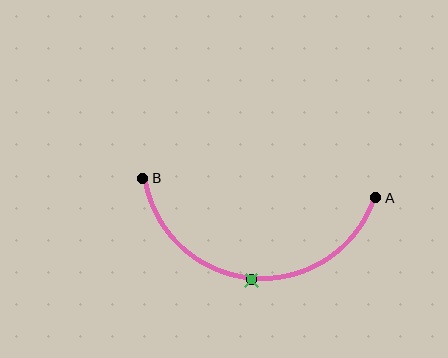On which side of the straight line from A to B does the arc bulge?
The arc bulges below the straight line connecting A and B.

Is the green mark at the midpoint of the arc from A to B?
Yes. The green mark lies on the arc at equal arc-length from both A and B — it is the arc midpoint.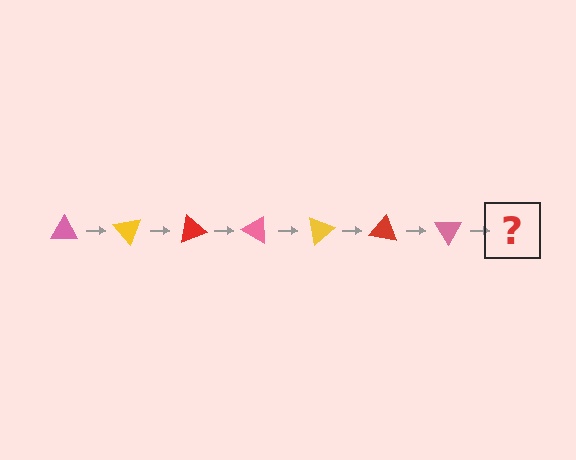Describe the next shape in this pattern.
It should be a yellow triangle, rotated 350 degrees from the start.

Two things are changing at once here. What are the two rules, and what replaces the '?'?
The two rules are that it rotates 50 degrees each step and the color cycles through pink, yellow, and red. The '?' should be a yellow triangle, rotated 350 degrees from the start.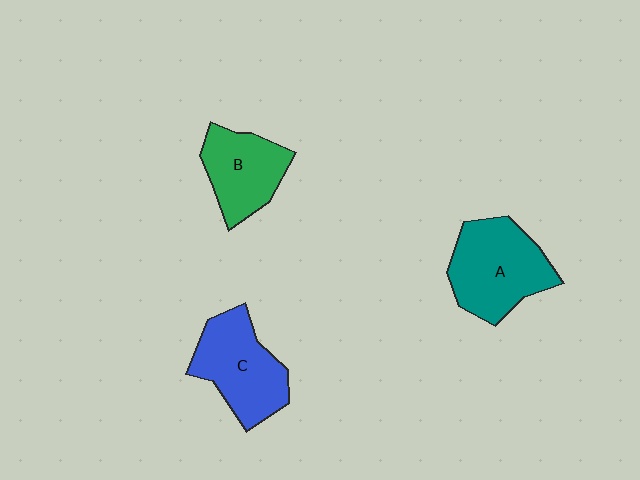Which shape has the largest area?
Shape A (teal).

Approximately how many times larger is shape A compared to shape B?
Approximately 1.3 times.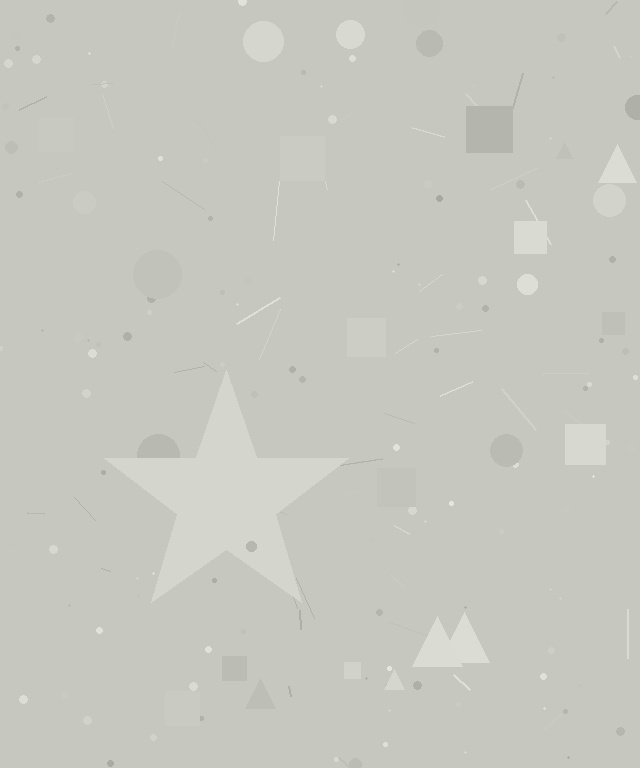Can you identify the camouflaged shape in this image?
The camouflaged shape is a star.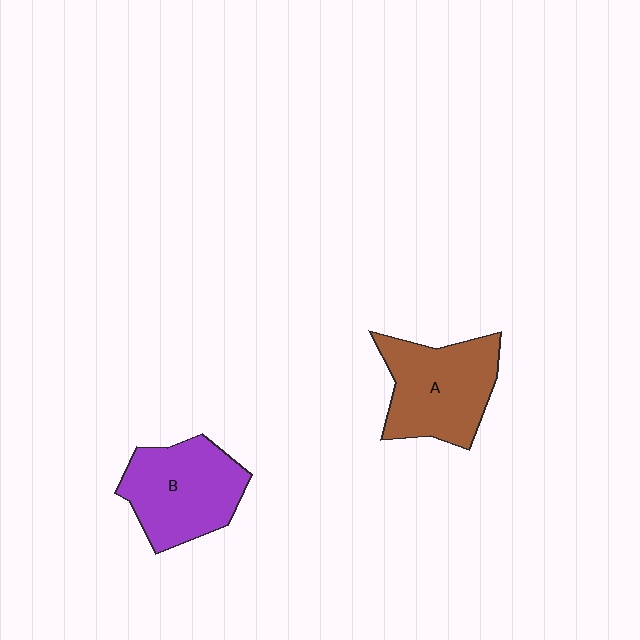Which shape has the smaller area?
Shape B (purple).